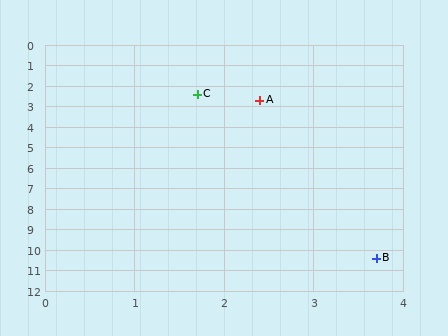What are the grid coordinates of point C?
Point C is at approximately (1.7, 2.4).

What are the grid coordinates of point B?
Point B is at approximately (3.7, 10.4).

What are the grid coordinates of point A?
Point A is at approximately (2.4, 2.7).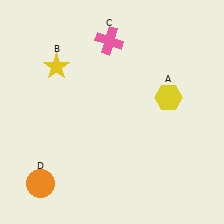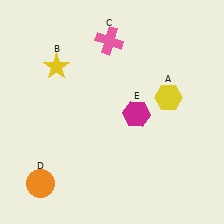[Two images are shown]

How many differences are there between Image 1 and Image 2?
There is 1 difference between the two images.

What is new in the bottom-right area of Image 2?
A magenta hexagon (E) was added in the bottom-right area of Image 2.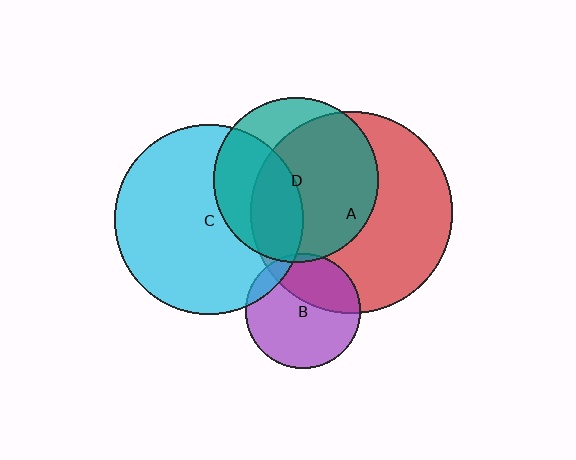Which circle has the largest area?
Circle A (red).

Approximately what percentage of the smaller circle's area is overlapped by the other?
Approximately 10%.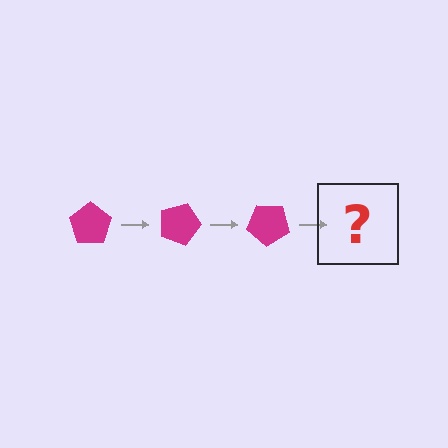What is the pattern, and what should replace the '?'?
The pattern is that the pentagon rotates 20 degrees each step. The '?' should be a magenta pentagon rotated 60 degrees.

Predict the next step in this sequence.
The next step is a magenta pentagon rotated 60 degrees.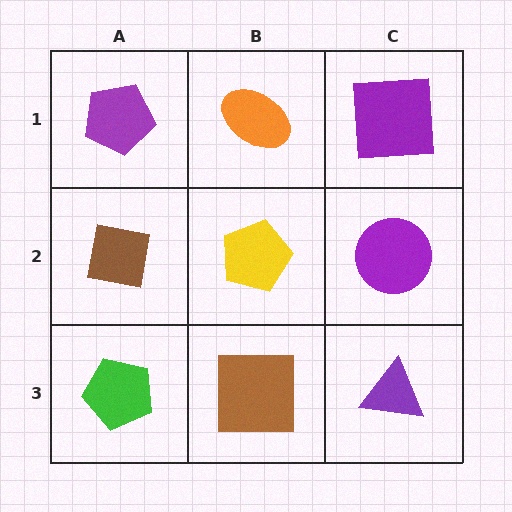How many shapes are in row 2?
3 shapes.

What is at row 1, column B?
An orange ellipse.